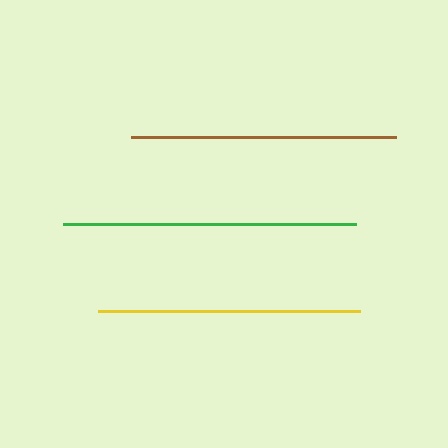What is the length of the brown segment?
The brown segment is approximately 265 pixels long.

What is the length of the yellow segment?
The yellow segment is approximately 263 pixels long.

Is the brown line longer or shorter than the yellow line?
The brown line is longer than the yellow line.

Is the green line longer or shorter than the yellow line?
The green line is longer than the yellow line.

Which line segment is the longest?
The green line is the longest at approximately 293 pixels.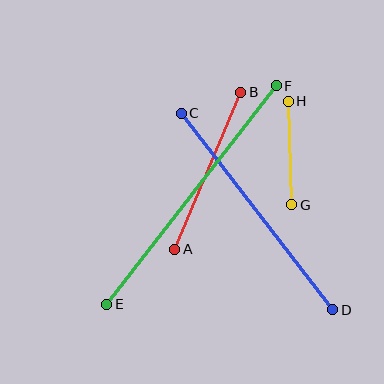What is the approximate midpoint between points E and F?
The midpoint is at approximately (191, 195) pixels.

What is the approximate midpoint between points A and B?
The midpoint is at approximately (208, 171) pixels.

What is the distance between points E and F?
The distance is approximately 277 pixels.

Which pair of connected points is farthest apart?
Points E and F are farthest apart.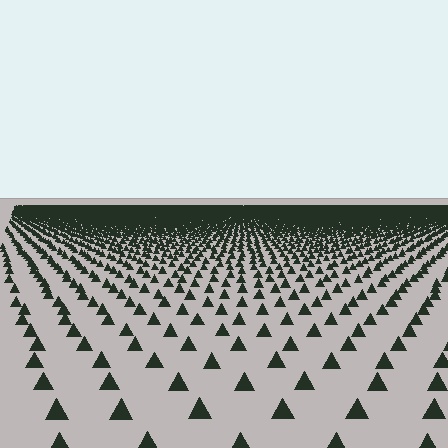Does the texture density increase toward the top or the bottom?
Density increases toward the top.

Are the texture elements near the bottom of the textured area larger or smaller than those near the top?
Larger. Near the bottom, elements are closer to the viewer and appear at a bigger on-screen size.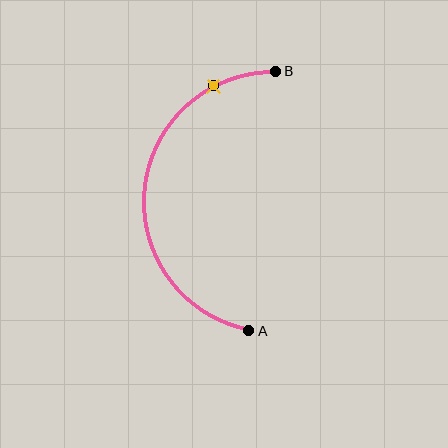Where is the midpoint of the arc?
The arc midpoint is the point on the curve farthest from the straight line joining A and B. It sits to the left of that line.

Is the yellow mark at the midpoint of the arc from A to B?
No. The yellow mark lies on the arc but is closer to endpoint B. The arc midpoint would be at the point on the curve equidistant along the arc from both A and B.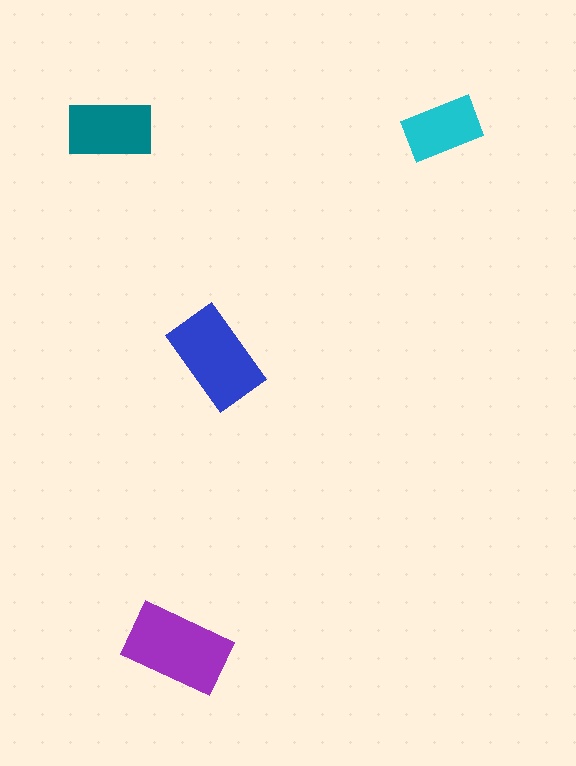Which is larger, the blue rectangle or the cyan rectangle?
The blue one.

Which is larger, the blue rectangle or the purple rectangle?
The purple one.